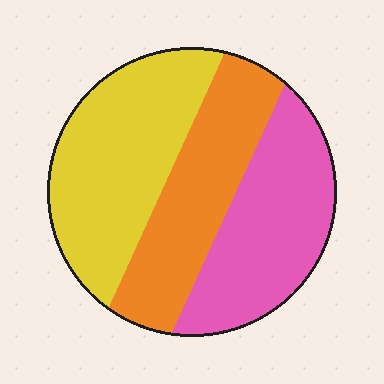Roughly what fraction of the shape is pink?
Pink takes up about one third (1/3) of the shape.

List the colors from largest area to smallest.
From largest to smallest: yellow, pink, orange.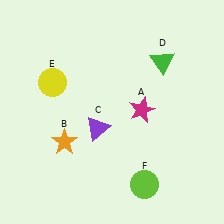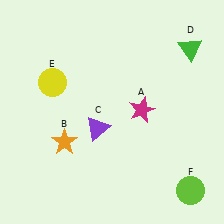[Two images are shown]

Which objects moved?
The objects that moved are: the green triangle (D), the lime circle (F).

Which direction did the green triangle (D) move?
The green triangle (D) moved right.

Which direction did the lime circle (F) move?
The lime circle (F) moved right.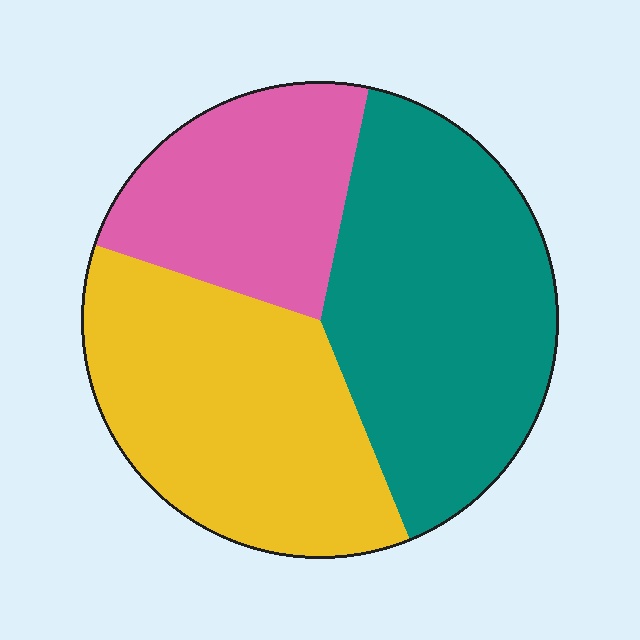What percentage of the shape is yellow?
Yellow covers 36% of the shape.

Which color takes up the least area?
Pink, at roughly 25%.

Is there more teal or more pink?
Teal.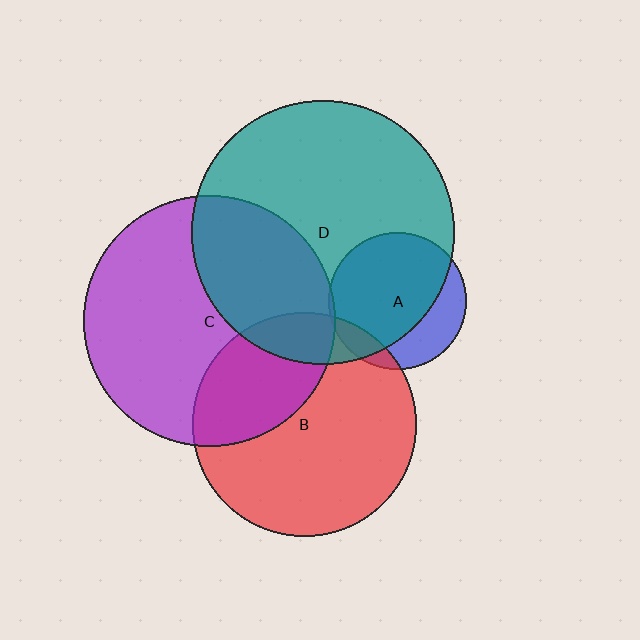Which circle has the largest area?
Circle D (teal).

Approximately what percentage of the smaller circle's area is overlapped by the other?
Approximately 15%.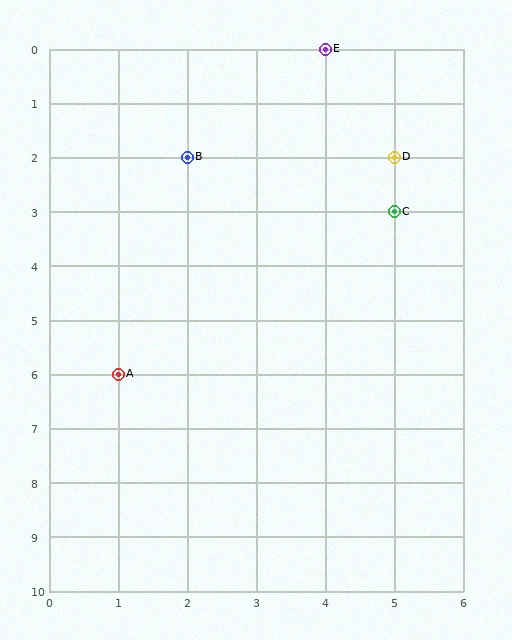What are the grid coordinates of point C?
Point C is at grid coordinates (5, 3).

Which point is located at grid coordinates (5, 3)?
Point C is at (5, 3).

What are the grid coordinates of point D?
Point D is at grid coordinates (5, 2).